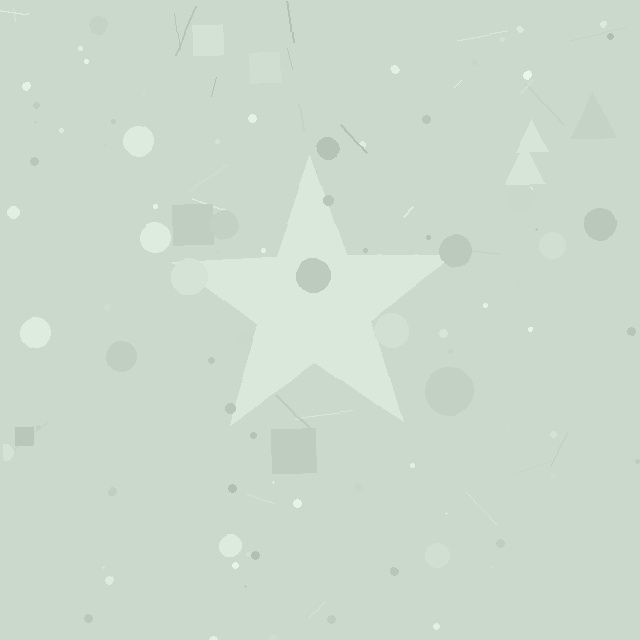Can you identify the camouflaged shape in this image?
The camouflaged shape is a star.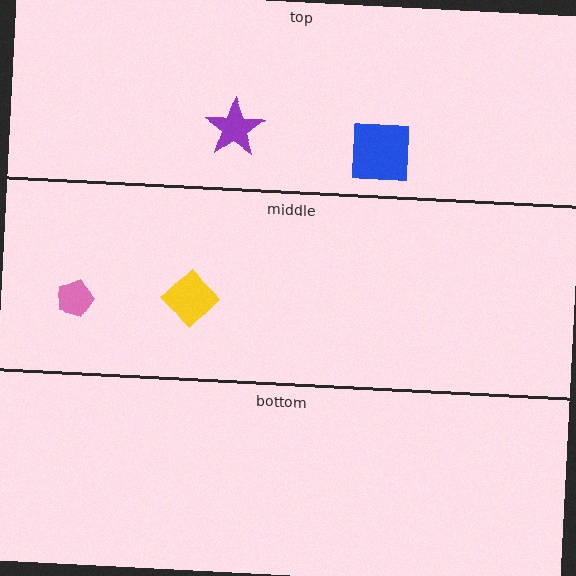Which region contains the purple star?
The top region.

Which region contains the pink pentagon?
The middle region.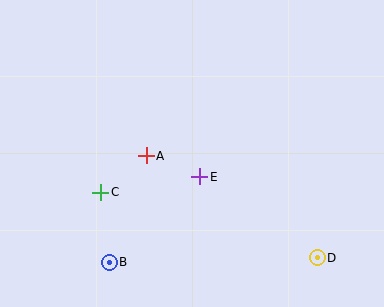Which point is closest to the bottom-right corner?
Point D is closest to the bottom-right corner.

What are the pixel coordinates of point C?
Point C is at (101, 192).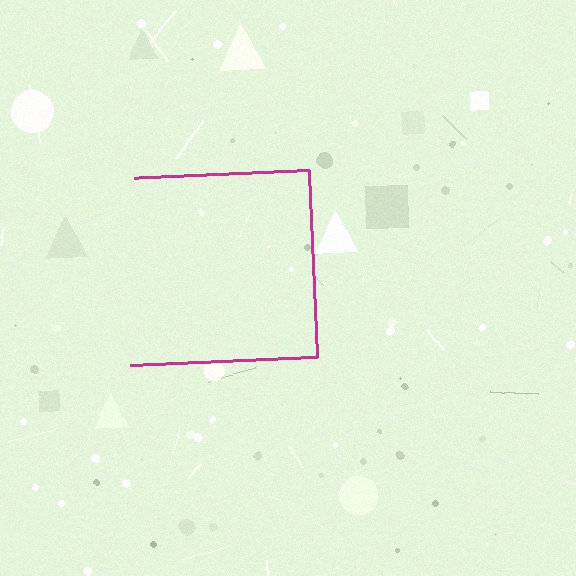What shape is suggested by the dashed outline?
The dashed outline suggests a square.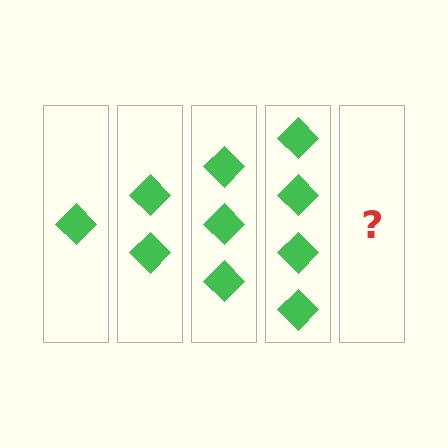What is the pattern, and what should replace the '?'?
The pattern is that each step adds one more diamond. The '?' should be 5 diamonds.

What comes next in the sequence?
The next element should be 5 diamonds.